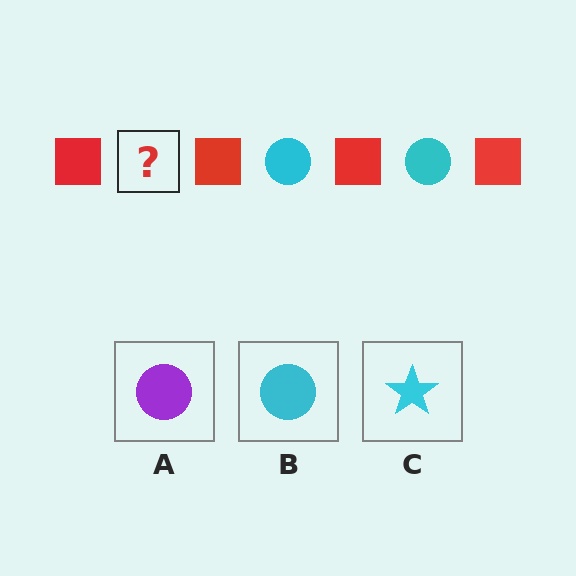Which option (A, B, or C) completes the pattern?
B.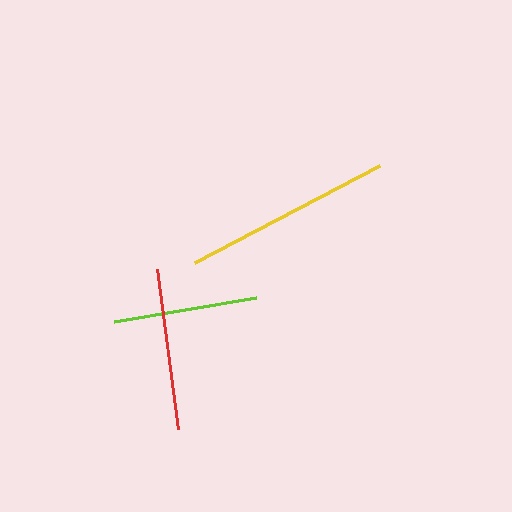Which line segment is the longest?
The yellow line is the longest at approximately 209 pixels.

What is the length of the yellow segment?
The yellow segment is approximately 209 pixels long.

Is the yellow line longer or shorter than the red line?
The yellow line is longer than the red line.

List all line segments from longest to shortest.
From longest to shortest: yellow, red, lime.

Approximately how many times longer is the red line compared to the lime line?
The red line is approximately 1.1 times the length of the lime line.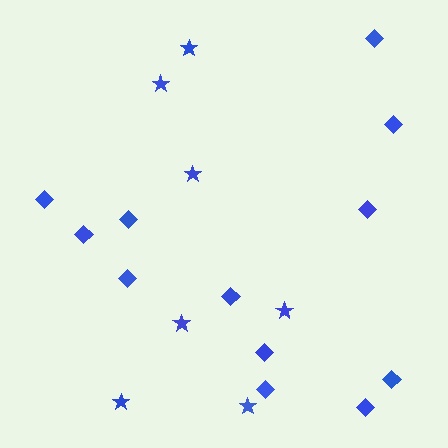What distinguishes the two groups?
There are 2 groups: one group of diamonds (12) and one group of stars (7).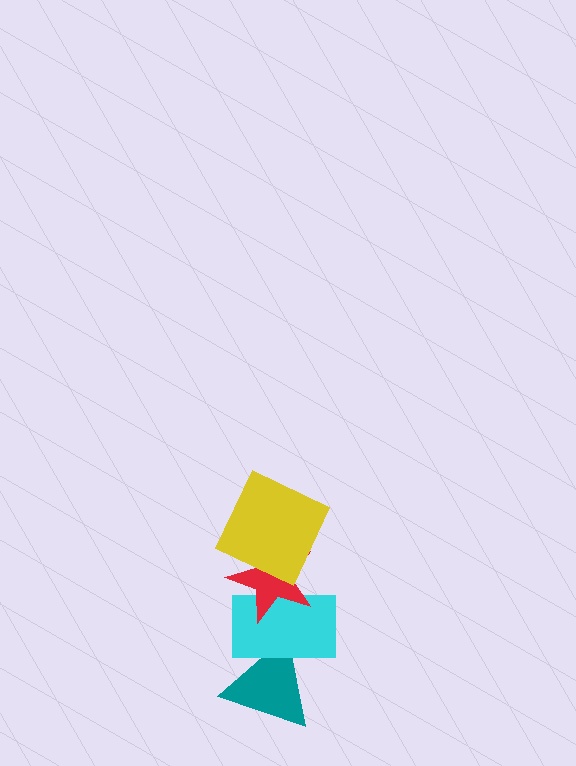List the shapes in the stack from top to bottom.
From top to bottom: the yellow square, the red star, the cyan rectangle, the teal triangle.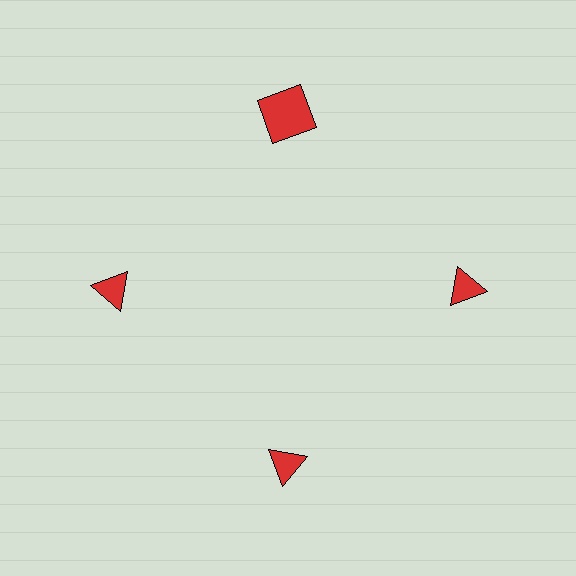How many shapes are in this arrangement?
There are 4 shapes arranged in a ring pattern.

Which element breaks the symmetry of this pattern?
The red square at roughly the 12 o'clock position breaks the symmetry. All other shapes are red triangles.